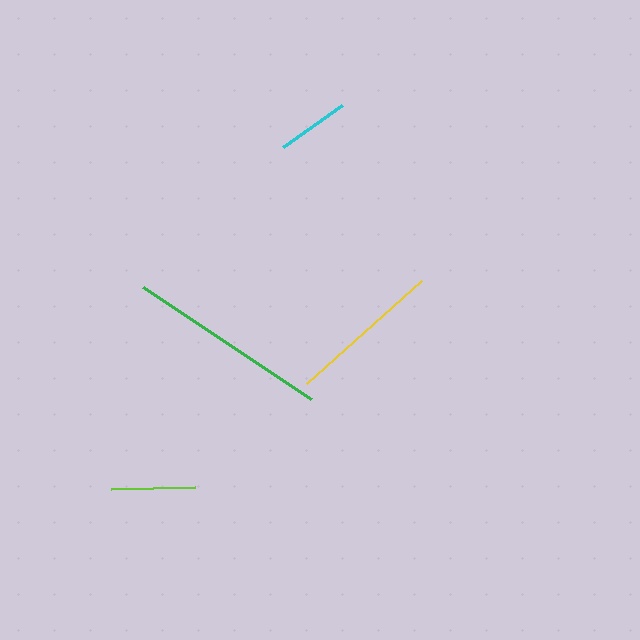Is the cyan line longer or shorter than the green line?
The green line is longer than the cyan line.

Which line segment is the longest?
The green line is the longest at approximately 202 pixels.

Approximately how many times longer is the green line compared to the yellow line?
The green line is approximately 1.3 times the length of the yellow line.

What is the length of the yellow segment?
The yellow segment is approximately 154 pixels long.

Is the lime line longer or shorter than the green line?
The green line is longer than the lime line.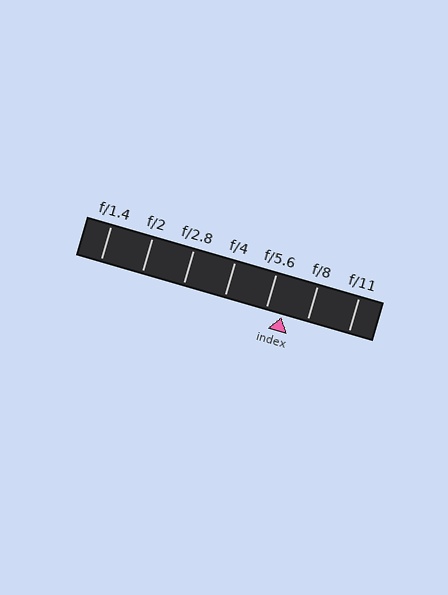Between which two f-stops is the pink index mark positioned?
The index mark is between f/5.6 and f/8.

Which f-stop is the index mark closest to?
The index mark is closest to f/5.6.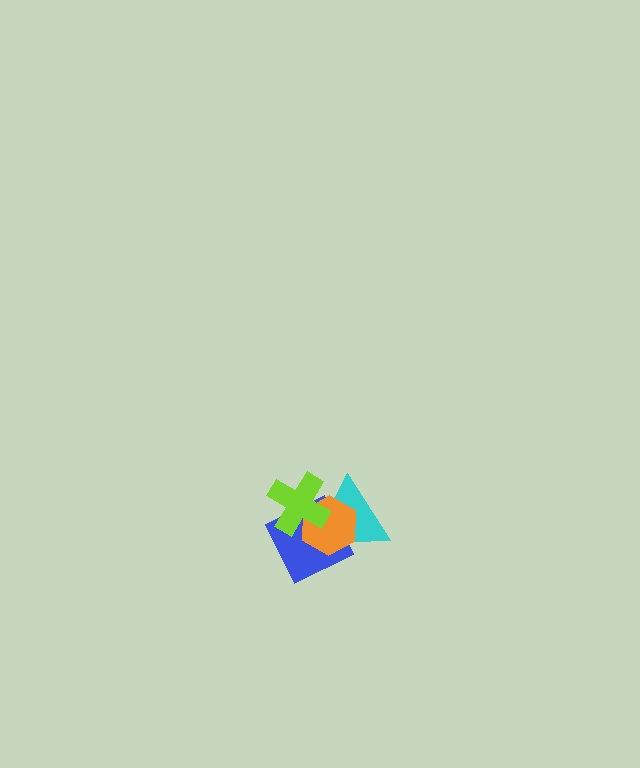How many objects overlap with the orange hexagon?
3 objects overlap with the orange hexagon.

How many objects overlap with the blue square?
3 objects overlap with the blue square.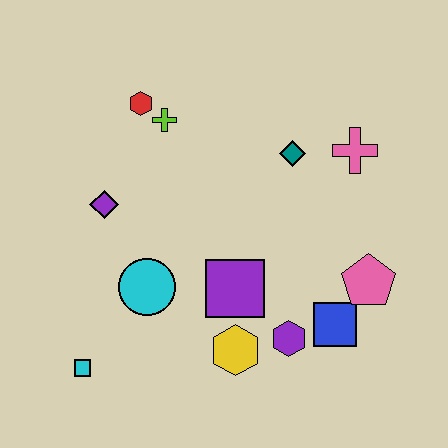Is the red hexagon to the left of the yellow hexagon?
Yes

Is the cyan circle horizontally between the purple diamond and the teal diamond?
Yes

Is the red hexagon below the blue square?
No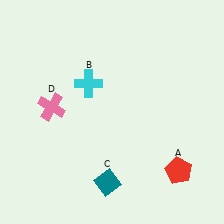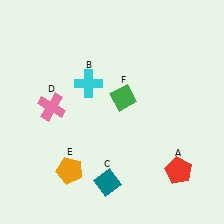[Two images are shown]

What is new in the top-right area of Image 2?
A green diamond (F) was added in the top-right area of Image 2.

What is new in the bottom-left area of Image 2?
An orange pentagon (E) was added in the bottom-left area of Image 2.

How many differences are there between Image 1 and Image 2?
There are 2 differences between the two images.